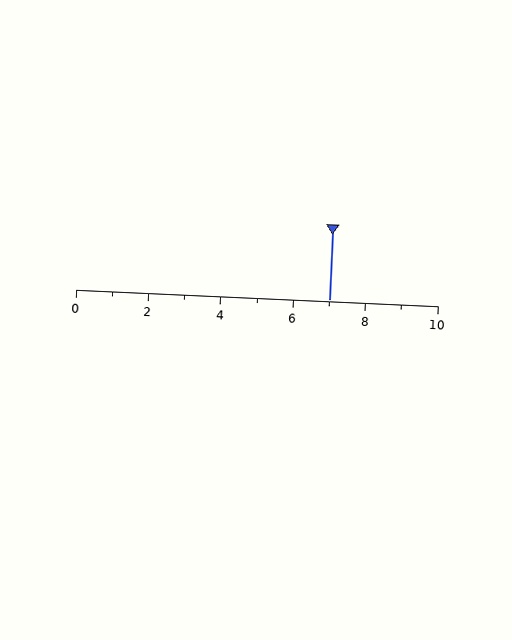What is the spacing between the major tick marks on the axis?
The major ticks are spaced 2 apart.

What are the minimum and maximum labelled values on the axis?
The axis runs from 0 to 10.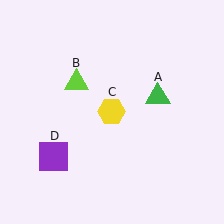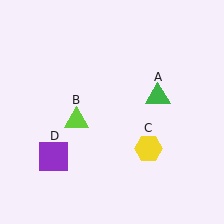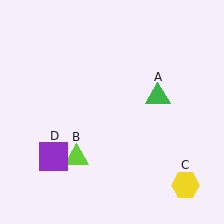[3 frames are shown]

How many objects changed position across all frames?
2 objects changed position: lime triangle (object B), yellow hexagon (object C).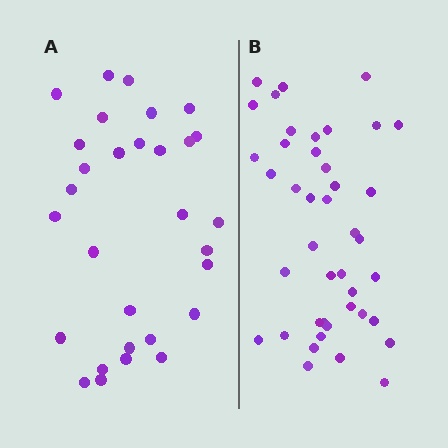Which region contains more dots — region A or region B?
Region B (the right region) has more dots.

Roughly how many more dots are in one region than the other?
Region B has roughly 12 or so more dots than region A.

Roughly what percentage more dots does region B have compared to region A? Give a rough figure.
About 40% more.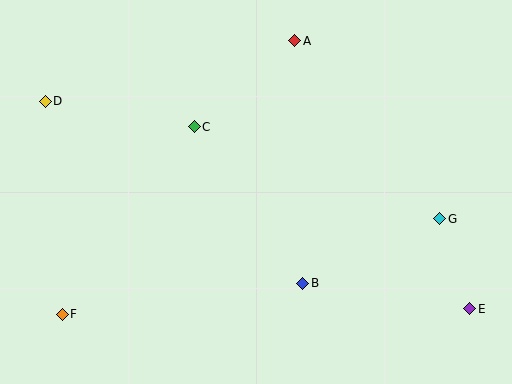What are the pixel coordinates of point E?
Point E is at (470, 309).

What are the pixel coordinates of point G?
Point G is at (440, 219).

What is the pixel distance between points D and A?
The distance between D and A is 257 pixels.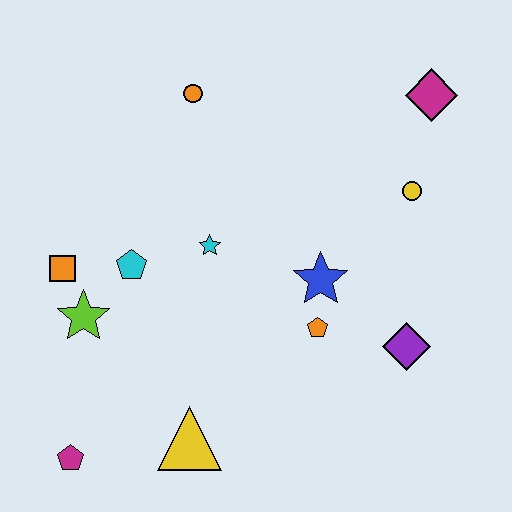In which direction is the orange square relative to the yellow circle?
The orange square is to the left of the yellow circle.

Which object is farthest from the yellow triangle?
The magenta diamond is farthest from the yellow triangle.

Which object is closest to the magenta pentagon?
The yellow triangle is closest to the magenta pentagon.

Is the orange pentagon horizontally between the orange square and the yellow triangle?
No